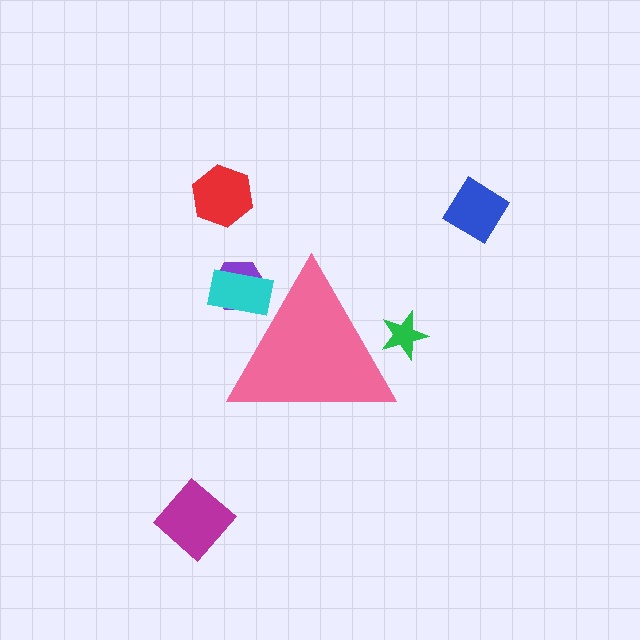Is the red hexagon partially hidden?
No, the red hexagon is fully visible.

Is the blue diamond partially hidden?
No, the blue diamond is fully visible.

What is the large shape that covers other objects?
A pink triangle.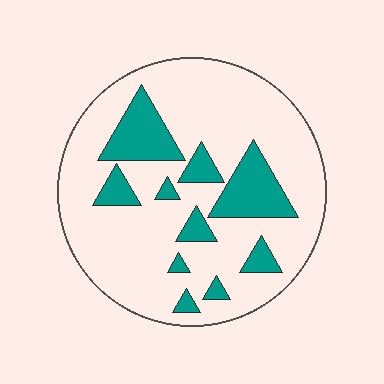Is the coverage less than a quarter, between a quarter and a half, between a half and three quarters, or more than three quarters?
Less than a quarter.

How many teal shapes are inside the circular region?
10.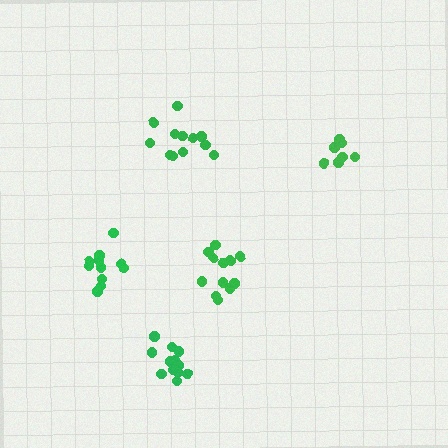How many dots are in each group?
Group 1: 11 dots, Group 2: 8 dots, Group 3: 12 dots, Group 4: 12 dots, Group 5: 12 dots (55 total).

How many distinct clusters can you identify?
There are 5 distinct clusters.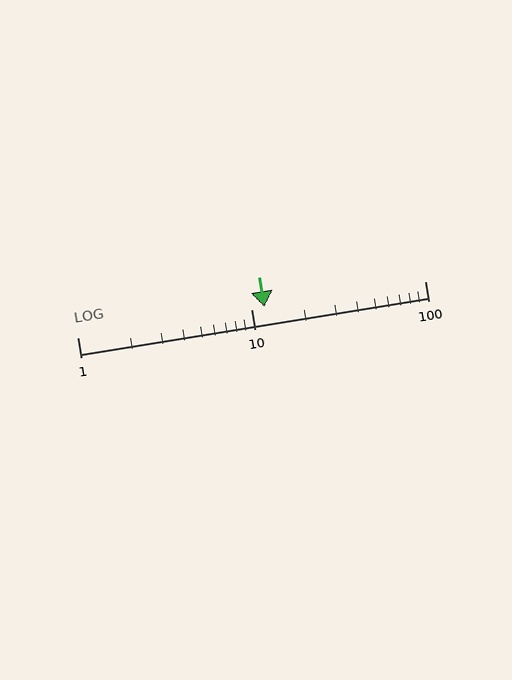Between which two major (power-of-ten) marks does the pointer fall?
The pointer is between 10 and 100.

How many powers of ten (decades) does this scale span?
The scale spans 2 decades, from 1 to 100.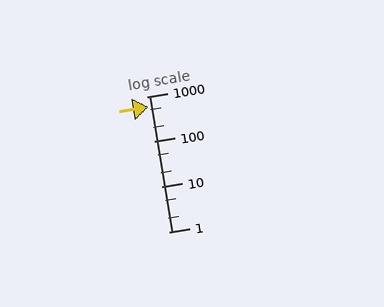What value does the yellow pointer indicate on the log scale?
The pointer indicates approximately 590.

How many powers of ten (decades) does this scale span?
The scale spans 3 decades, from 1 to 1000.